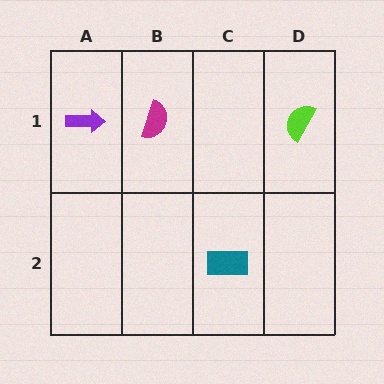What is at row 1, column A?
A purple arrow.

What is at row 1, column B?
A magenta semicircle.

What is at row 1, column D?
A lime semicircle.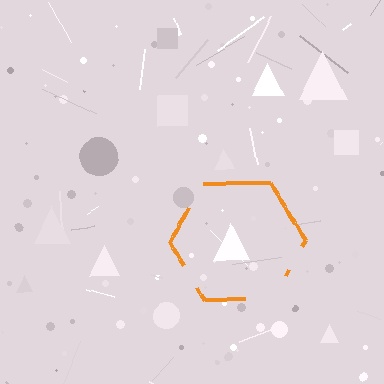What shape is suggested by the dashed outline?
The dashed outline suggests a hexagon.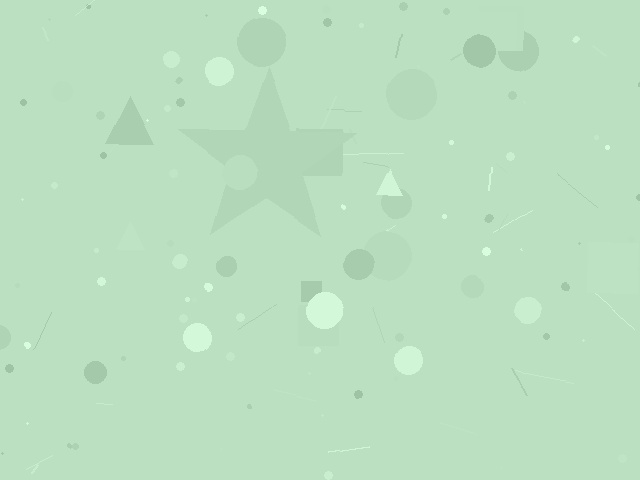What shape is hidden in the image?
A star is hidden in the image.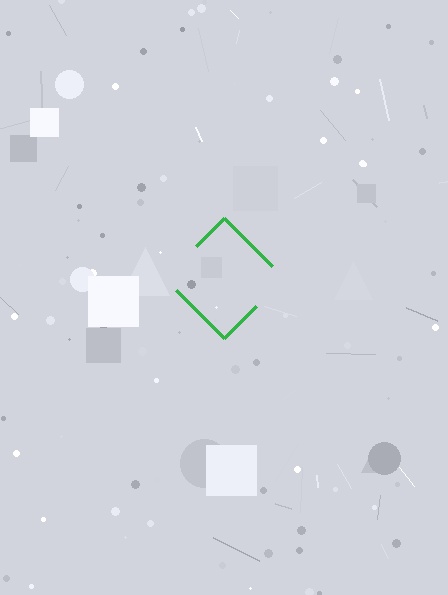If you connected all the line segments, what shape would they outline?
They would outline a diamond.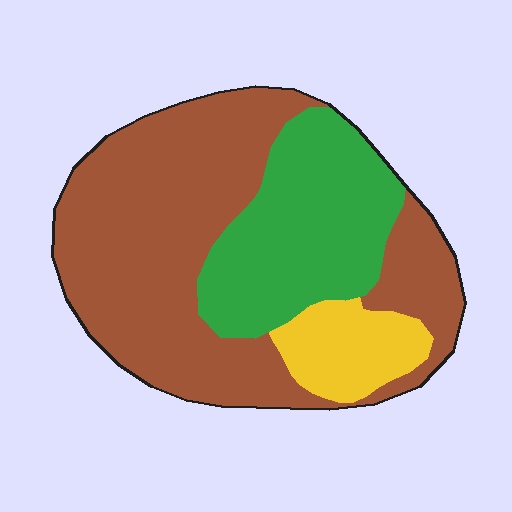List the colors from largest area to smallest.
From largest to smallest: brown, green, yellow.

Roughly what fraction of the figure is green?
Green covers about 30% of the figure.